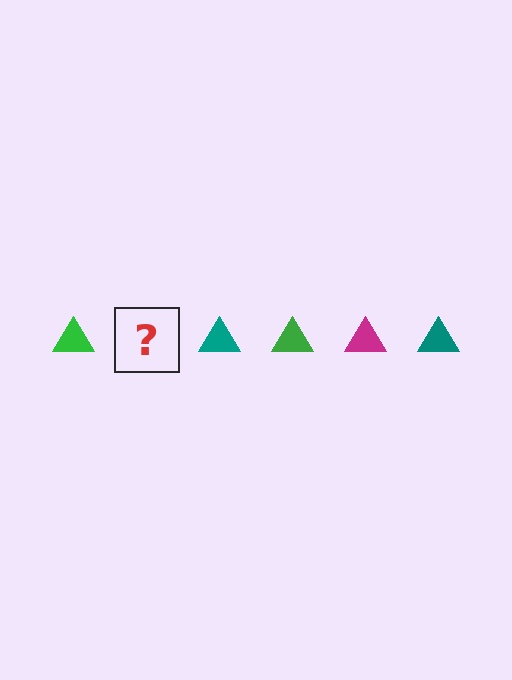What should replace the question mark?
The question mark should be replaced with a magenta triangle.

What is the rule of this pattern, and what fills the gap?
The rule is that the pattern cycles through green, magenta, teal triangles. The gap should be filled with a magenta triangle.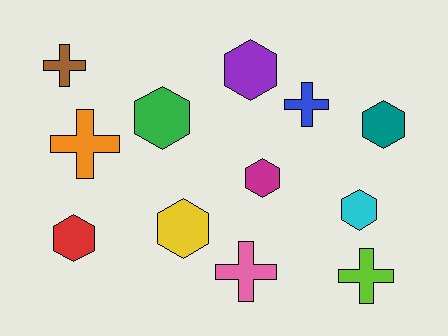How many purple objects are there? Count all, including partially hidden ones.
There is 1 purple object.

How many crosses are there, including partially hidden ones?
There are 5 crosses.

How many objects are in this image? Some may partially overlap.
There are 12 objects.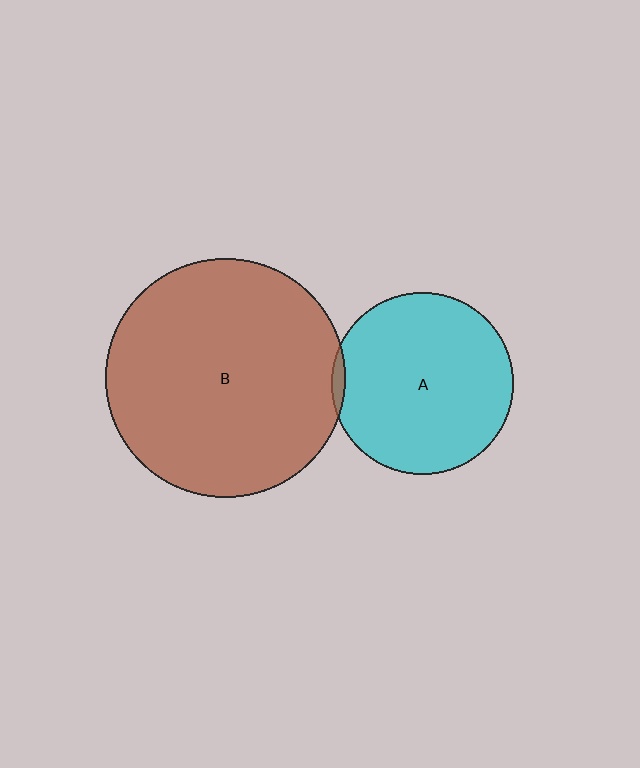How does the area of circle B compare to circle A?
Approximately 1.7 times.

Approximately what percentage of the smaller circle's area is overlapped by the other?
Approximately 5%.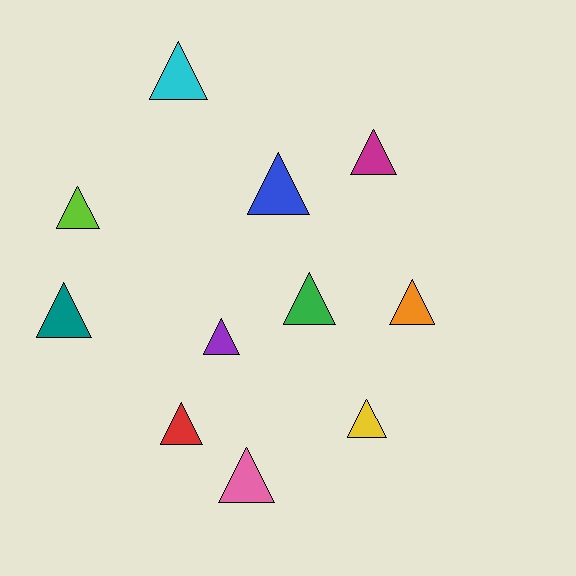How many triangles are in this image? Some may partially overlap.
There are 11 triangles.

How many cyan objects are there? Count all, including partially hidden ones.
There is 1 cyan object.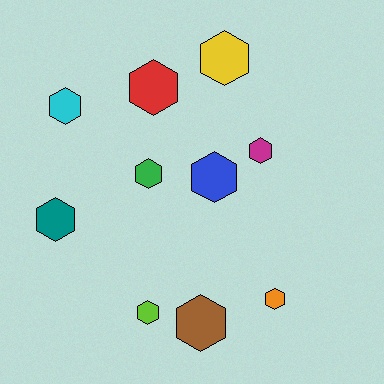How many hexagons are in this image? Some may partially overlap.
There are 10 hexagons.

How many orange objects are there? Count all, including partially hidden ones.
There is 1 orange object.